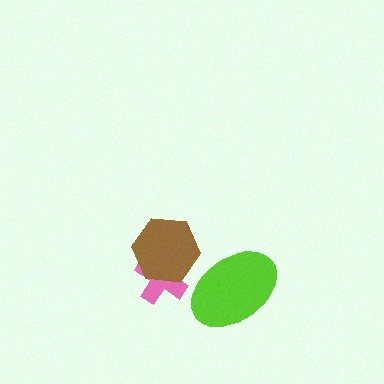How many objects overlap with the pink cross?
1 object overlaps with the pink cross.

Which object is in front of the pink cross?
The brown hexagon is in front of the pink cross.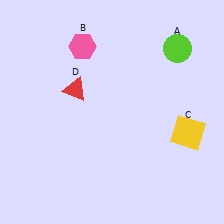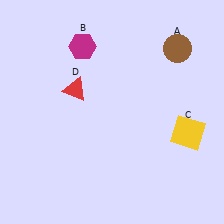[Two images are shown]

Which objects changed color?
A changed from lime to brown. B changed from pink to magenta.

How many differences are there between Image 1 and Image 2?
There are 2 differences between the two images.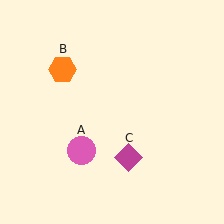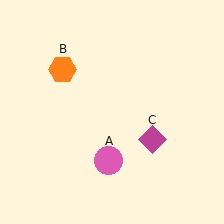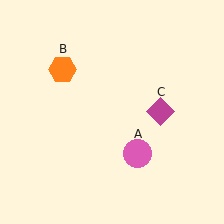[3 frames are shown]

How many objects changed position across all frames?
2 objects changed position: pink circle (object A), magenta diamond (object C).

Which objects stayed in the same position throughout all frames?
Orange hexagon (object B) remained stationary.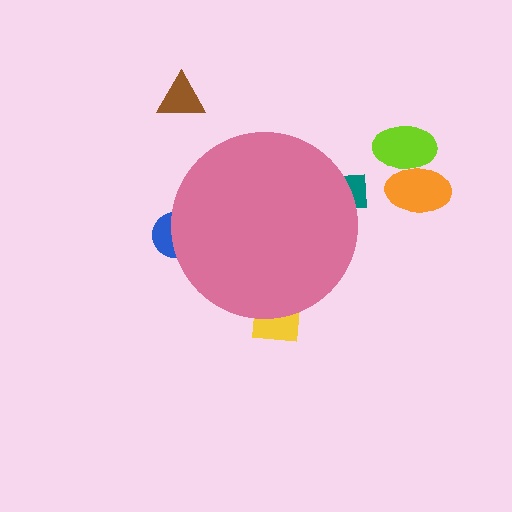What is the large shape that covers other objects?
A pink circle.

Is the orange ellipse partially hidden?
No, the orange ellipse is fully visible.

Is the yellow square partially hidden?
Yes, the yellow square is partially hidden behind the pink circle.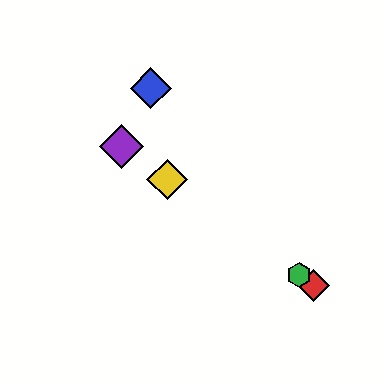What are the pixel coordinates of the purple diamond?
The purple diamond is at (122, 147).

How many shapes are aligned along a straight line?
4 shapes (the red diamond, the green hexagon, the yellow diamond, the purple diamond) are aligned along a straight line.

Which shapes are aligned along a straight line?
The red diamond, the green hexagon, the yellow diamond, the purple diamond are aligned along a straight line.